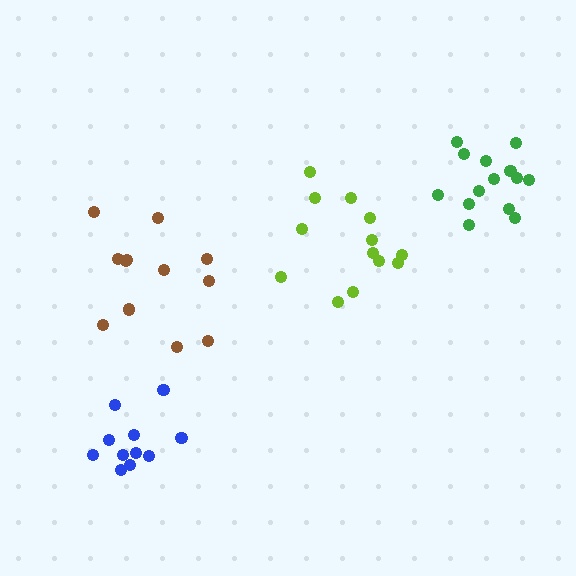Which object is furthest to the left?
The blue cluster is leftmost.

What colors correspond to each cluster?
The clusters are colored: lime, brown, blue, green.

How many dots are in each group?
Group 1: 13 dots, Group 2: 12 dots, Group 3: 11 dots, Group 4: 14 dots (50 total).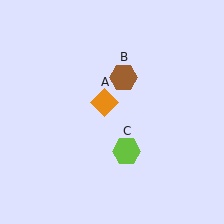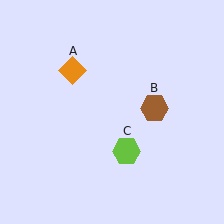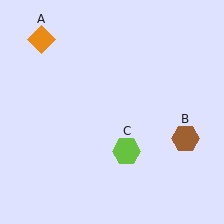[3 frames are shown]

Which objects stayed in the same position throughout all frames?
Lime hexagon (object C) remained stationary.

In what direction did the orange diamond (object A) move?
The orange diamond (object A) moved up and to the left.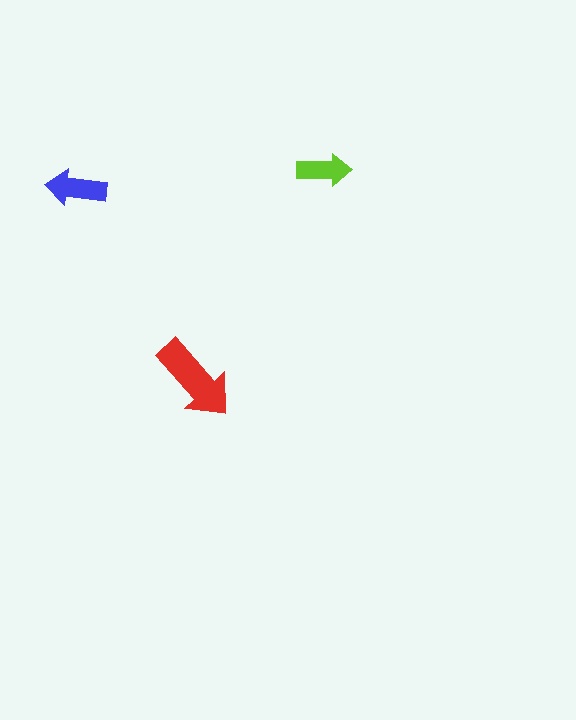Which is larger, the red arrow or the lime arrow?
The red one.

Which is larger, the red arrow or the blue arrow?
The red one.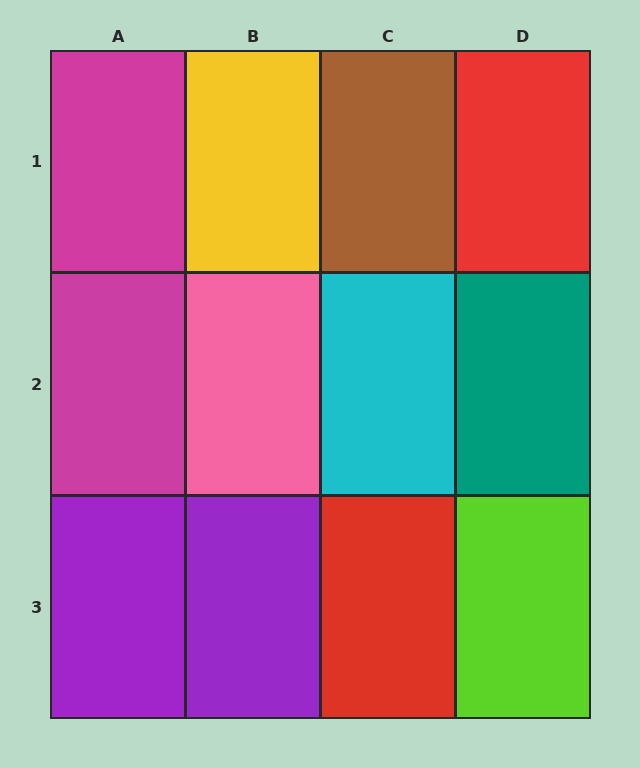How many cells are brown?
1 cell is brown.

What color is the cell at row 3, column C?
Red.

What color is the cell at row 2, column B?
Pink.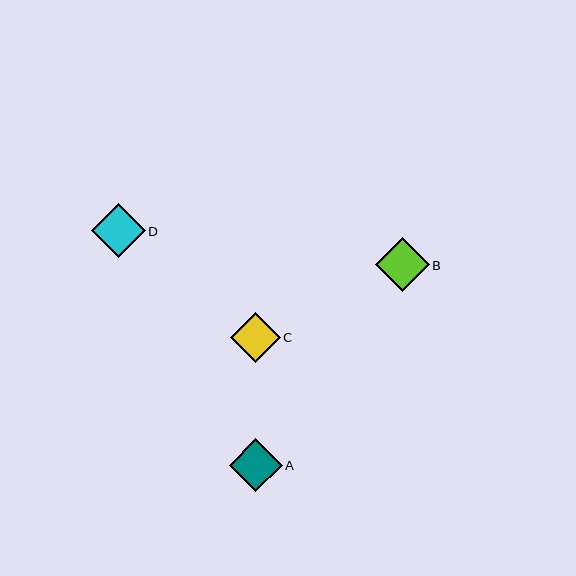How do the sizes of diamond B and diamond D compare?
Diamond B and diamond D are approximately the same size.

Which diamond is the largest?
Diamond B is the largest with a size of approximately 54 pixels.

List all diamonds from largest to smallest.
From largest to smallest: B, D, A, C.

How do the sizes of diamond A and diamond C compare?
Diamond A and diamond C are approximately the same size.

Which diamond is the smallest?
Diamond C is the smallest with a size of approximately 50 pixels.